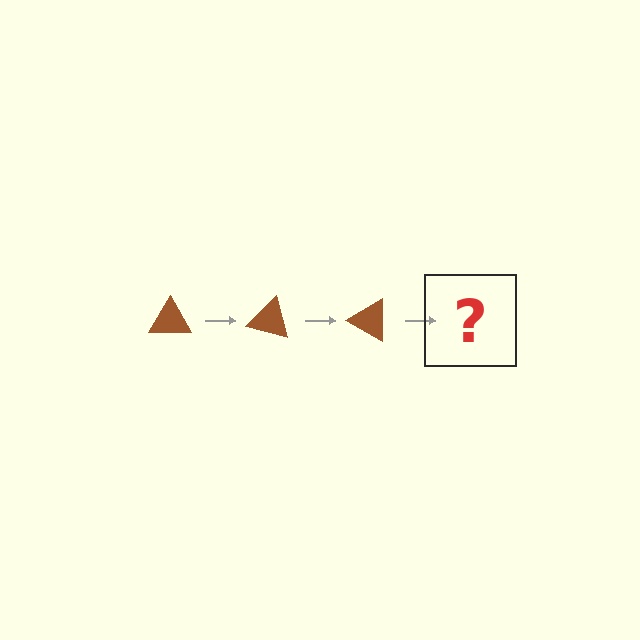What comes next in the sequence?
The next element should be a brown triangle rotated 45 degrees.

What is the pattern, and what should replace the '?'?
The pattern is that the triangle rotates 15 degrees each step. The '?' should be a brown triangle rotated 45 degrees.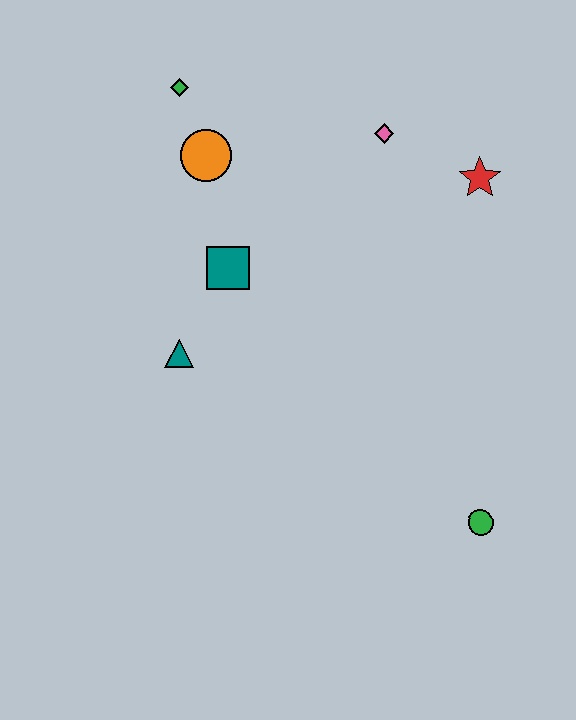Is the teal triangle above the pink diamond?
No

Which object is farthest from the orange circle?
The green circle is farthest from the orange circle.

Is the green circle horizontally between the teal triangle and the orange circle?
No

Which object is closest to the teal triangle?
The teal square is closest to the teal triangle.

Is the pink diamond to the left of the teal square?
No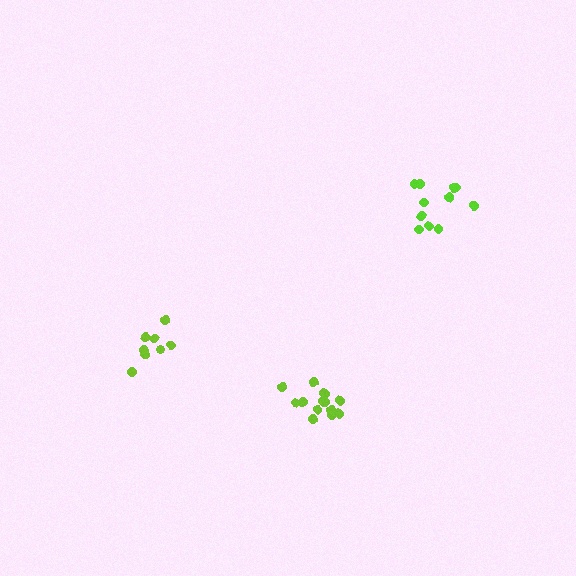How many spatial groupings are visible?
There are 3 spatial groupings.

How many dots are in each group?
Group 1: 14 dots, Group 2: 8 dots, Group 3: 11 dots (33 total).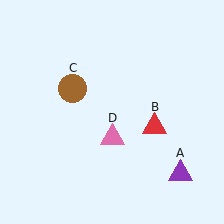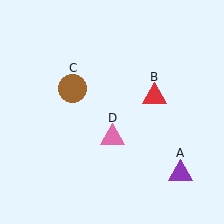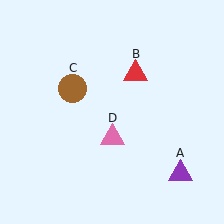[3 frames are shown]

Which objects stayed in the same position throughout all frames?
Purple triangle (object A) and brown circle (object C) and pink triangle (object D) remained stationary.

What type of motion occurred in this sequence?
The red triangle (object B) rotated counterclockwise around the center of the scene.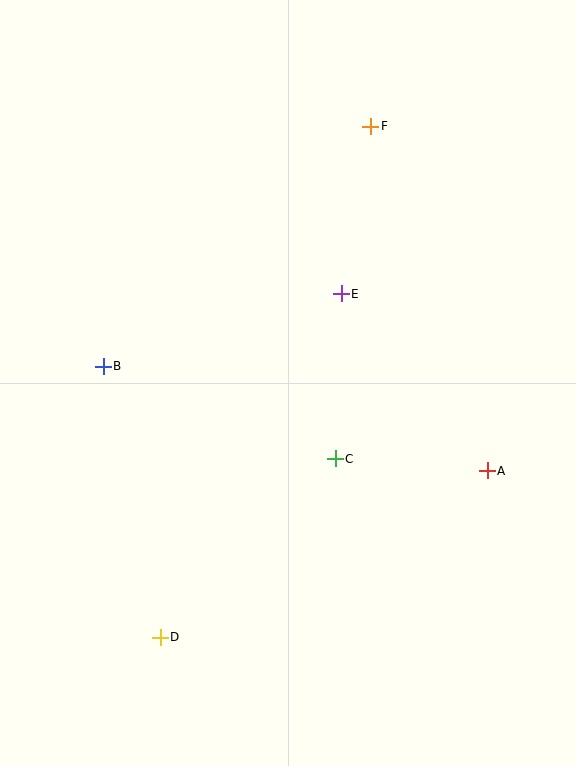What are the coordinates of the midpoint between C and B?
The midpoint between C and B is at (219, 412).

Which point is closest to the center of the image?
Point C at (335, 459) is closest to the center.